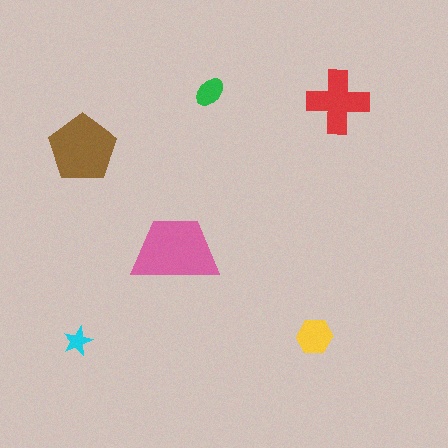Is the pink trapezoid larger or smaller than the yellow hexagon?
Larger.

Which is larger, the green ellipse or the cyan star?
The green ellipse.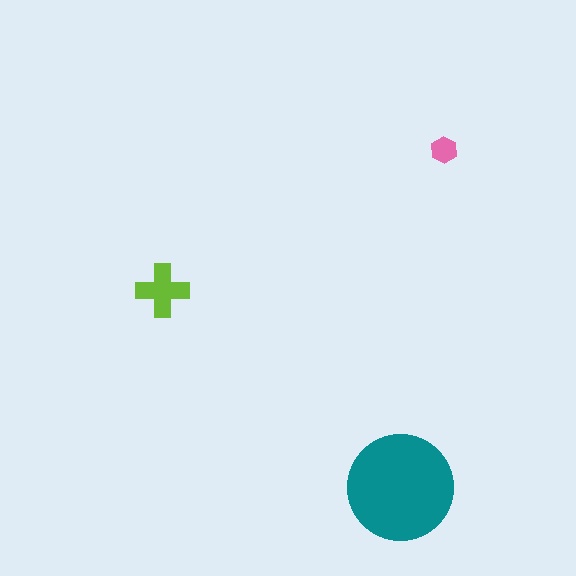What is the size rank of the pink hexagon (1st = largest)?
3rd.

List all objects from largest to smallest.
The teal circle, the lime cross, the pink hexagon.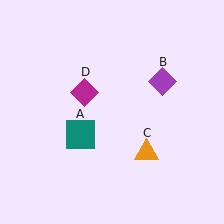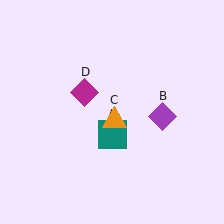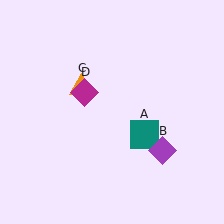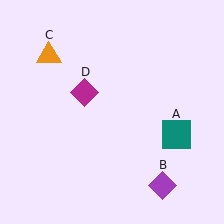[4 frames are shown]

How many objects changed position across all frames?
3 objects changed position: teal square (object A), purple diamond (object B), orange triangle (object C).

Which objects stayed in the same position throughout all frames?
Magenta diamond (object D) remained stationary.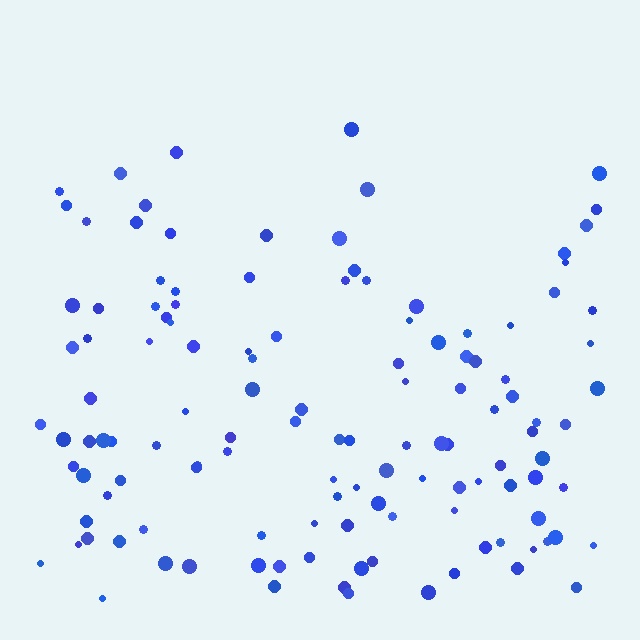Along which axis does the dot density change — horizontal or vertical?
Vertical.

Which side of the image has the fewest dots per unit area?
The top.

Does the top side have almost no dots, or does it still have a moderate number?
Still a moderate number, just noticeably fewer than the bottom.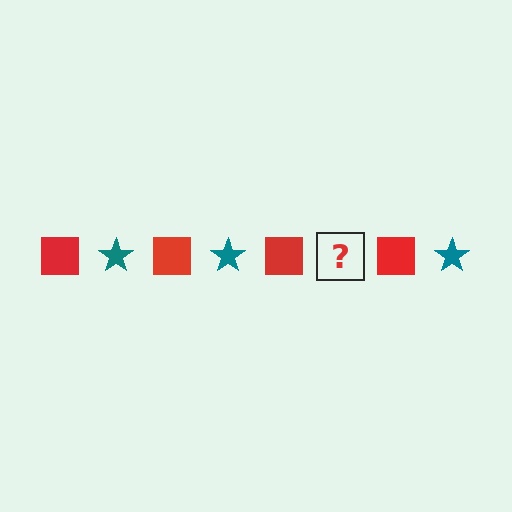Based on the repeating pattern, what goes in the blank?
The blank should be a teal star.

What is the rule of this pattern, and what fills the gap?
The rule is that the pattern alternates between red square and teal star. The gap should be filled with a teal star.